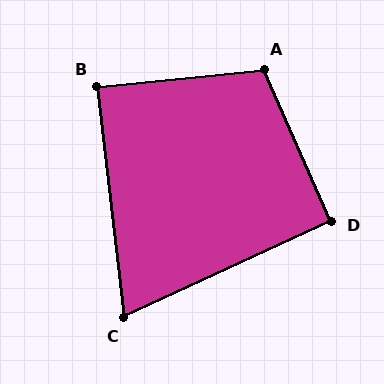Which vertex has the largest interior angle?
A, at approximately 108 degrees.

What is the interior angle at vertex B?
Approximately 89 degrees (approximately right).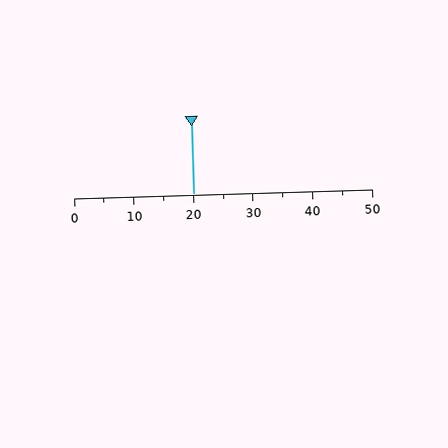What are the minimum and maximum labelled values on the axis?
The axis runs from 0 to 50.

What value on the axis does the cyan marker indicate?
The marker indicates approximately 20.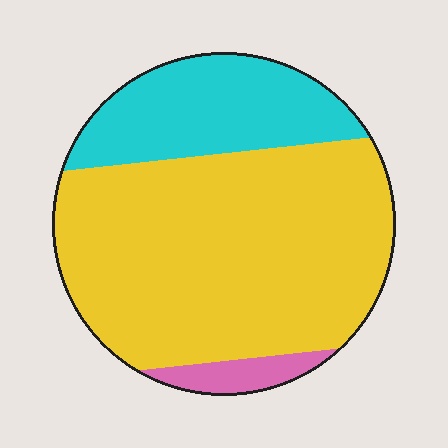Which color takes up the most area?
Yellow, at roughly 70%.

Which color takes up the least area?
Pink, at roughly 5%.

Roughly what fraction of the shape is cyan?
Cyan covers 25% of the shape.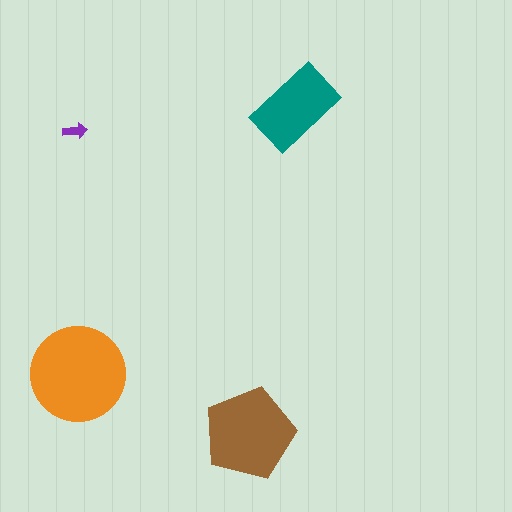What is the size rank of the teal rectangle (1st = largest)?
3rd.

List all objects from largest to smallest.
The orange circle, the brown pentagon, the teal rectangle, the purple arrow.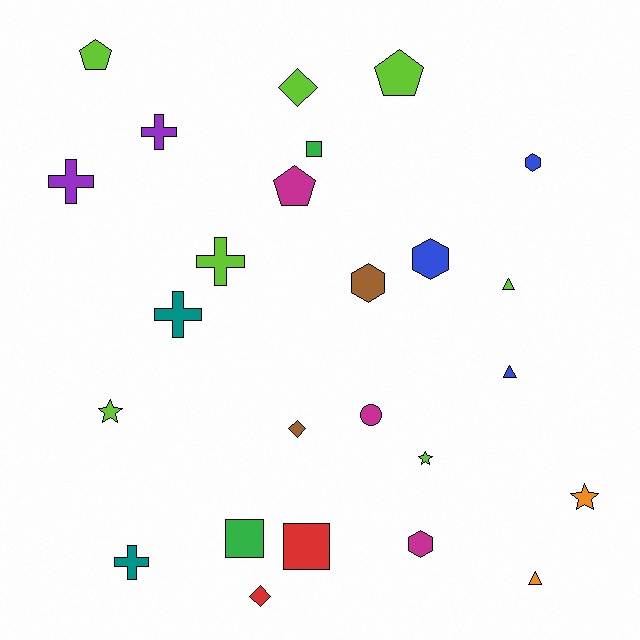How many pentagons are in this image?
There are 3 pentagons.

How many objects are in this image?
There are 25 objects.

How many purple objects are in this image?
There are 2 purple objects.